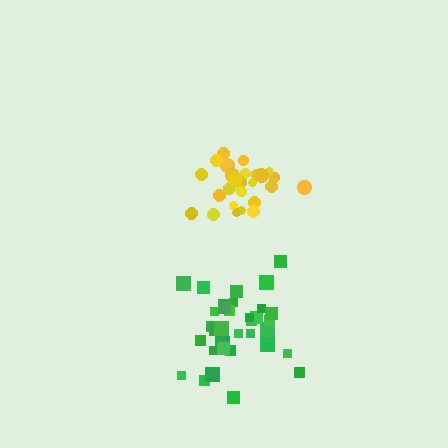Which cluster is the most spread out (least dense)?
Green.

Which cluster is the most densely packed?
Yellow.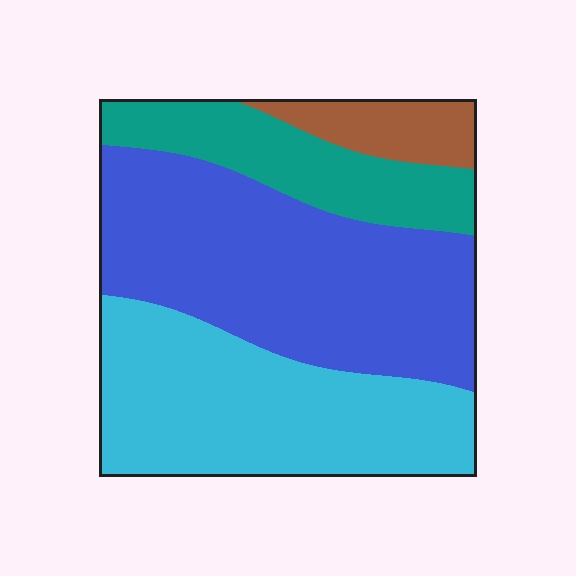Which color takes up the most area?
Blue, at roughly 40%.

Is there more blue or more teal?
Blue.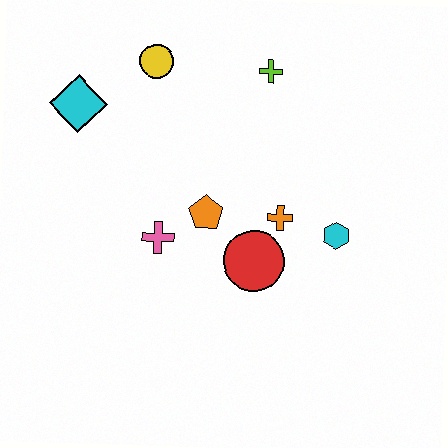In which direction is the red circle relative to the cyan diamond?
The red circle is to the right of the cyan diamond.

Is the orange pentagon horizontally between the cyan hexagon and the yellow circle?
Yes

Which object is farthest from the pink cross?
The lime cross is farthest from the pink cross.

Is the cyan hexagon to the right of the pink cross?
Yes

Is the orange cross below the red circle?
No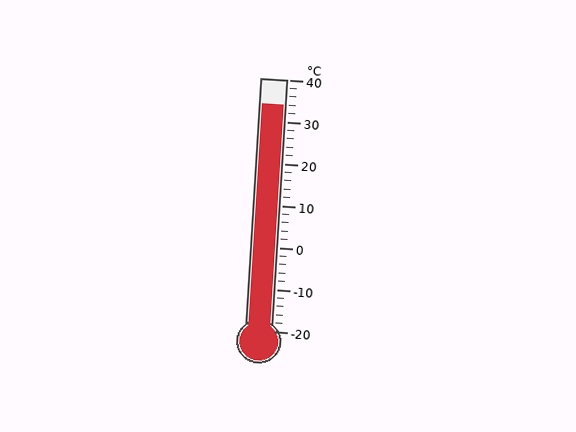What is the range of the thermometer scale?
The thermometer scale ranges from -20°C to 40°C.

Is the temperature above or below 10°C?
The temperature is above 10°C.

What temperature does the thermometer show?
The thermometer shows approximately 34°C.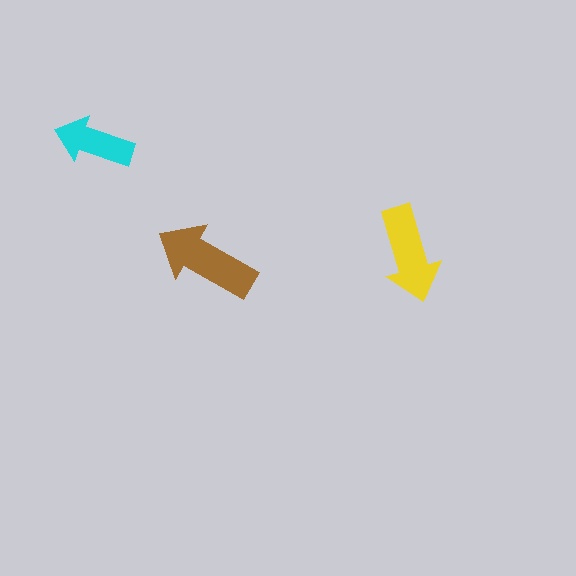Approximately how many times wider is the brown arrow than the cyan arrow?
About 1.5 times wider.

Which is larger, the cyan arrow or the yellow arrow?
The yellow one.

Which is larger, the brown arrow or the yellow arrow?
The brown one.